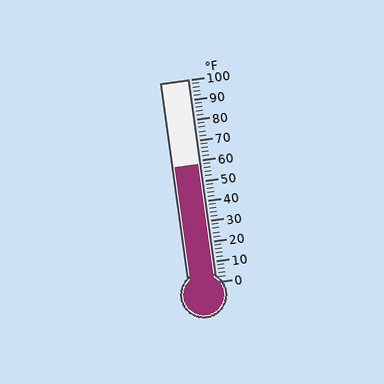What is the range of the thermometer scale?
The thermometer scale ranges from 0°F to 100°F.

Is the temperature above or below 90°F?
The temperature is below 90°F.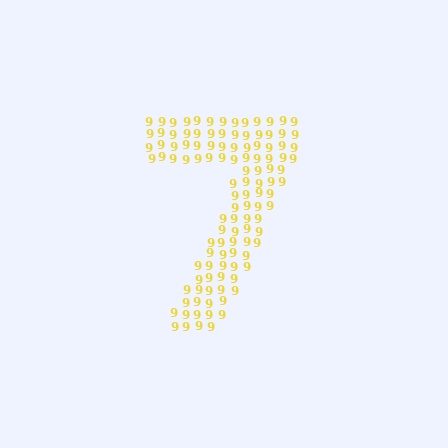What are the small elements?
The small elements are digit 9's.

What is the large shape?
The large shape is the digit 7.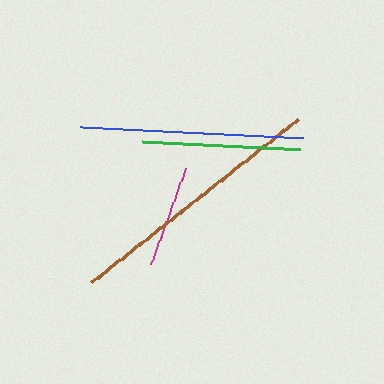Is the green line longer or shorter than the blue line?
The blue line is longer than the green line.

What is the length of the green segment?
The green segment is approximately 158 pixels long.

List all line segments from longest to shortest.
From longest to shortest: brown, blue, green, magenta.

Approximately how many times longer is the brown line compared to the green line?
The brown line is approximately 1.7 times the length of the green line.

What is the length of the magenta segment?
The magenta segment is approximately 103 pixels long.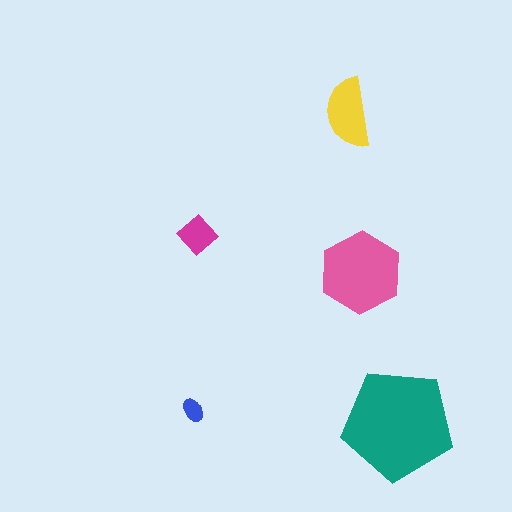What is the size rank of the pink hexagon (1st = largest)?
2nd.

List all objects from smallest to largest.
The blue ellipse, the magenta diamond, the yellow semicircle, the pink hexagon, the teal pentagon.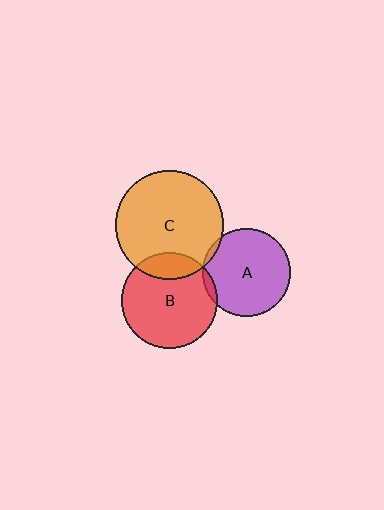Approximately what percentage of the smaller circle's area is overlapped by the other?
Approximately 5%.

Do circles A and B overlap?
Yes.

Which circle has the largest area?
Circle C (orange).